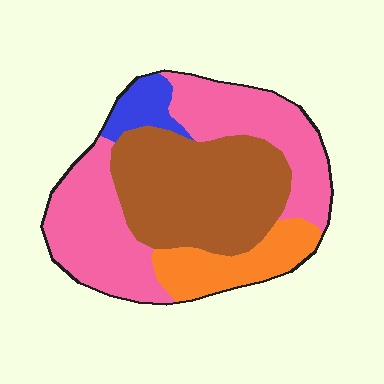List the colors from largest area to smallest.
From largest to smallest: pink, brown, orange, blue.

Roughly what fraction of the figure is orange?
Orange takes up less than a sixth of the figure.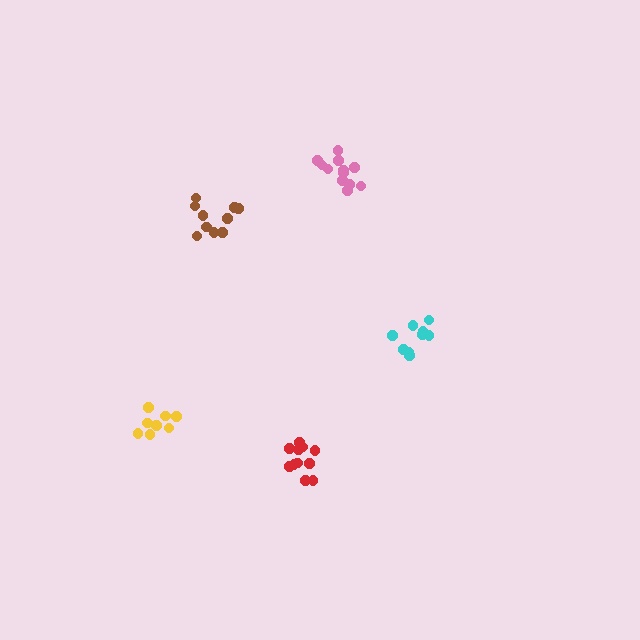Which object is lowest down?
The red cluster is bottommost.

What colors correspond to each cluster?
The clusters are colored: red, brown, pink, cyan, yellow.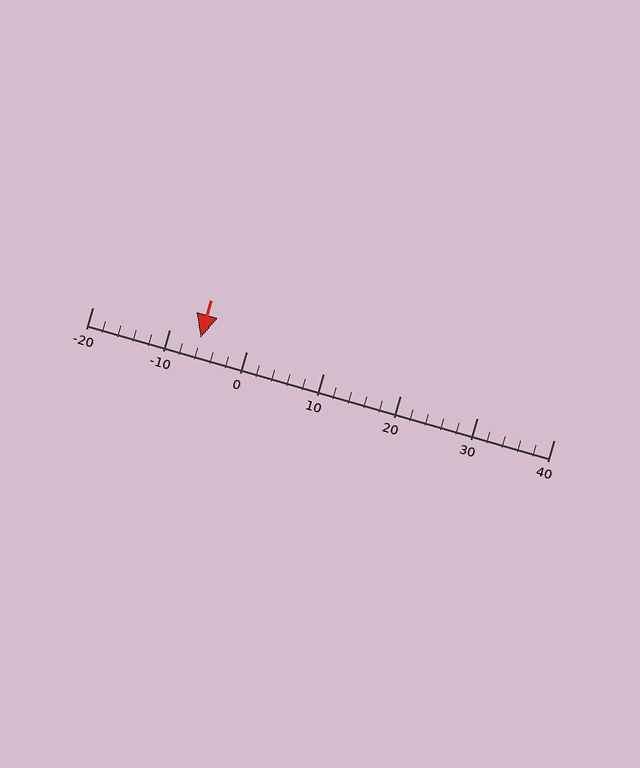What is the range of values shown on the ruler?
The ruler shows values from -20 to 40.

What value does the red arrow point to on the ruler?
The red arrow points to approximately -6.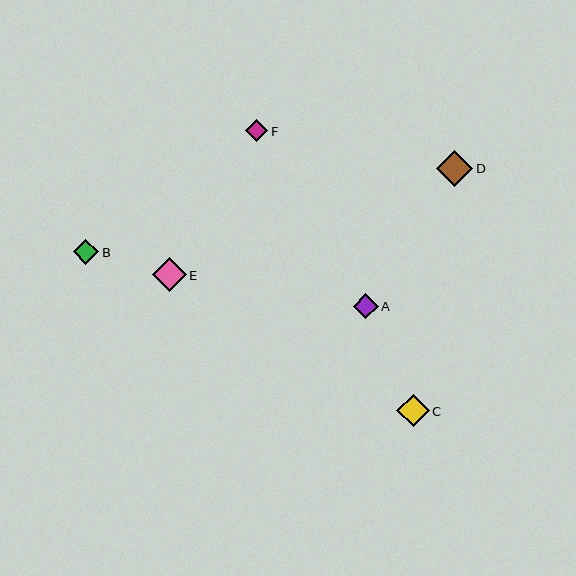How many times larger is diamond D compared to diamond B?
Diamond D is approximately 1.5 times the size of diamond B.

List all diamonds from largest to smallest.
From largest to smallest: D, E, C, B, A, F.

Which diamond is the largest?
Diamond D is the largest with a size of approximately 37 pixels.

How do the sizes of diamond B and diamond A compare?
Diamond B and diamond A are approximately the same size.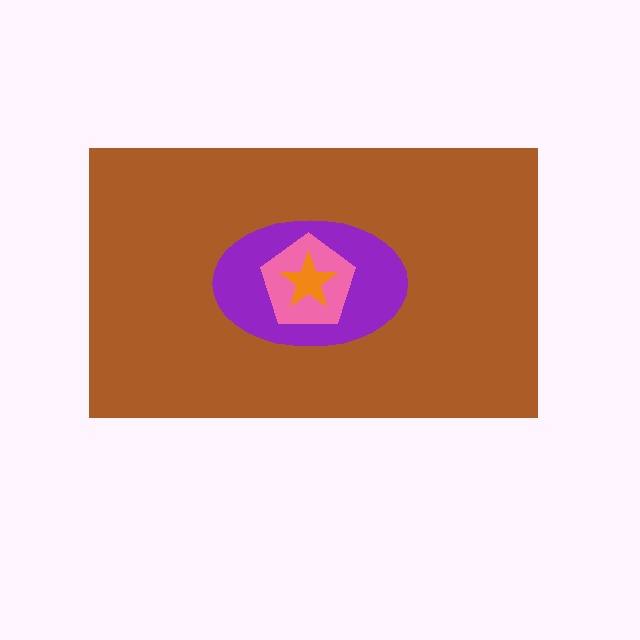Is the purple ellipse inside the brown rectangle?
Yes.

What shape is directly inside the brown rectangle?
The purple ellipse.